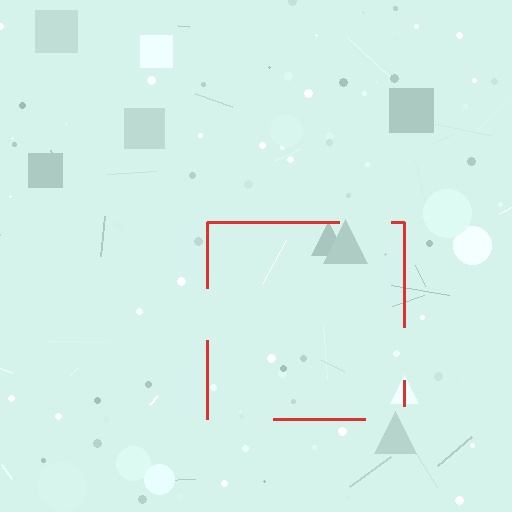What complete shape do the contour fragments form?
The contour fragments form a square.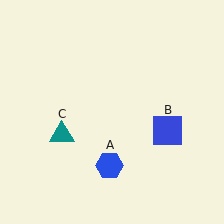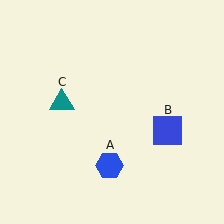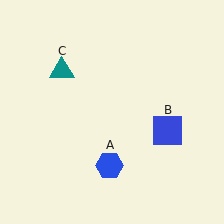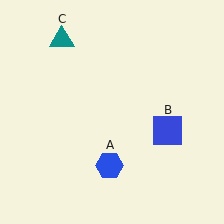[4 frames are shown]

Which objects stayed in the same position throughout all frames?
Blue hexagon (object A) and blue square (object B) remained stationary.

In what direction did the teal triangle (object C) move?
The teal triangle (object C) moved up.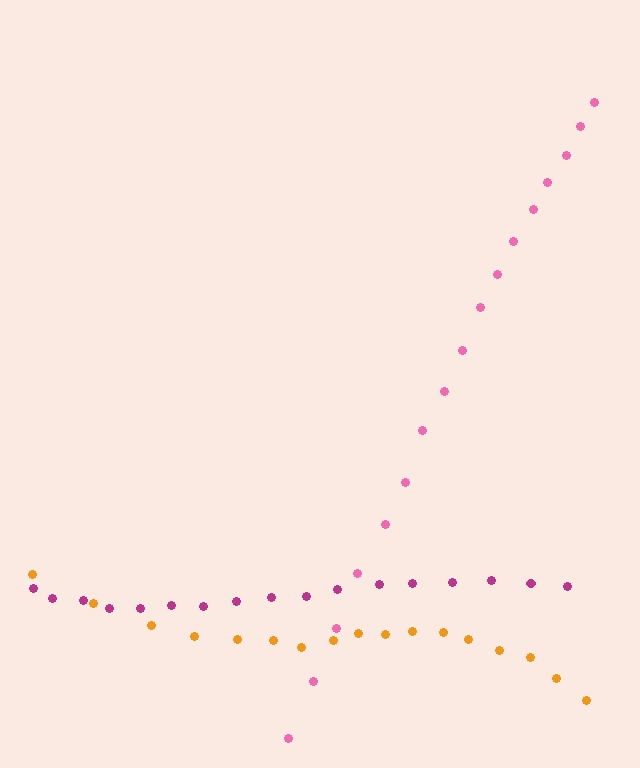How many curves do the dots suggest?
There are 3 distinct paths.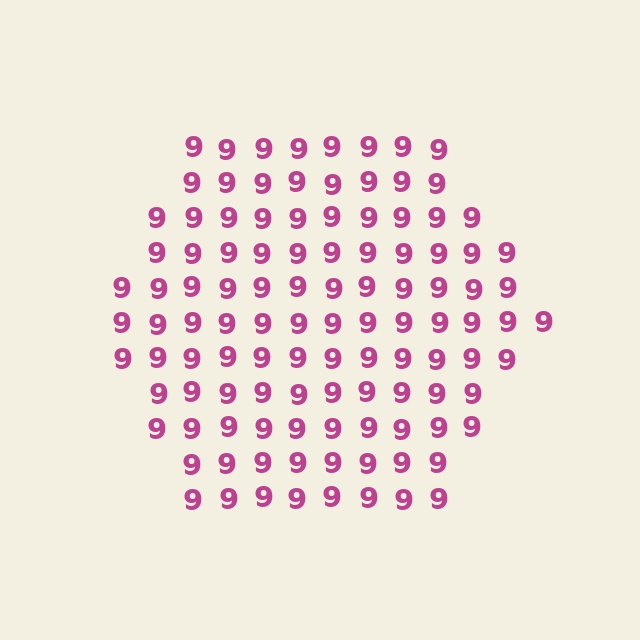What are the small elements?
The small elements are digit 9's.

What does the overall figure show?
The overall figure shows a hexagon.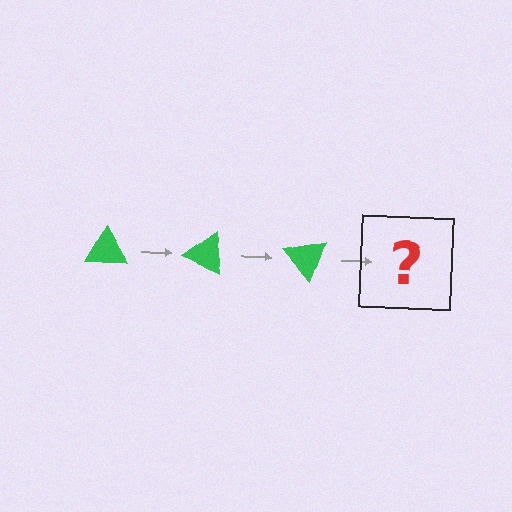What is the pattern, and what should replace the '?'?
The pattern is that the triangle rotates 25 degrees each step. The '?' should be a green triangle rotated 75 degrees.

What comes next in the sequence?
The next element should be a green triangle rotated 75 degrees.